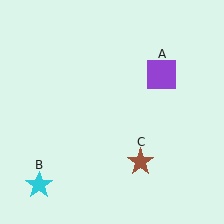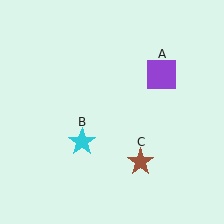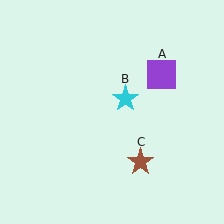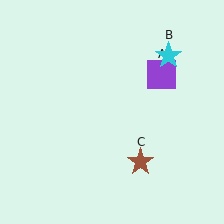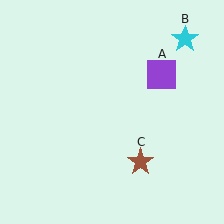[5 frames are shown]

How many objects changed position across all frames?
1 object changed position: cyan star (object B).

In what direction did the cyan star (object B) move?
The cyan star (object B) moved up and to the right.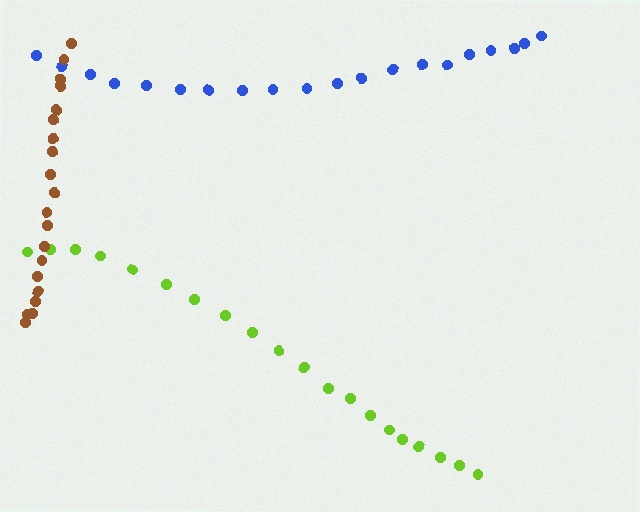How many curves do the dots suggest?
There are 3 distinct paths.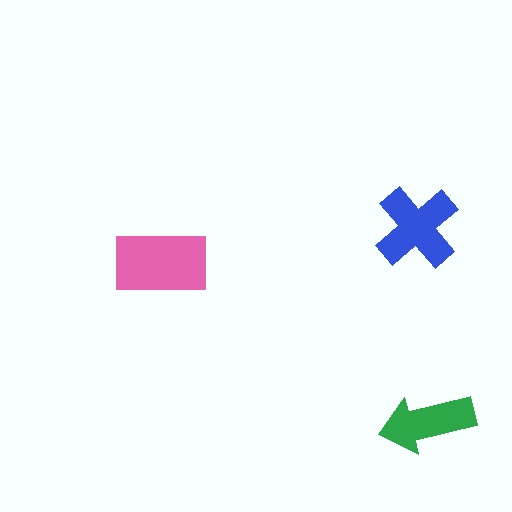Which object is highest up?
The blue cross is topmost.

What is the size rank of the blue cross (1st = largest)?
2nd.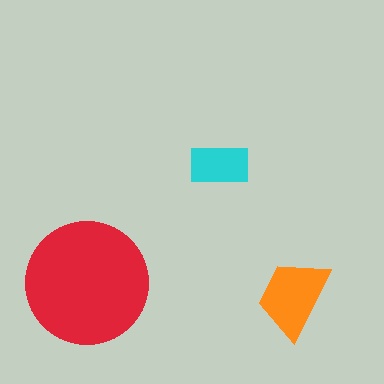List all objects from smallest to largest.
The cyan rectangle, the orange trapezoid, the red circle.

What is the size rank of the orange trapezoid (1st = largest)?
2nd.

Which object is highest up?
The cyan rectangle is topmost.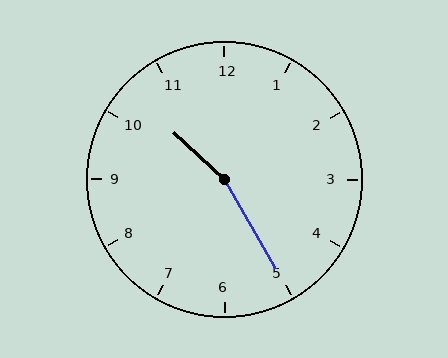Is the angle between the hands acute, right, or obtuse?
It is obtuse.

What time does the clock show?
10:25.